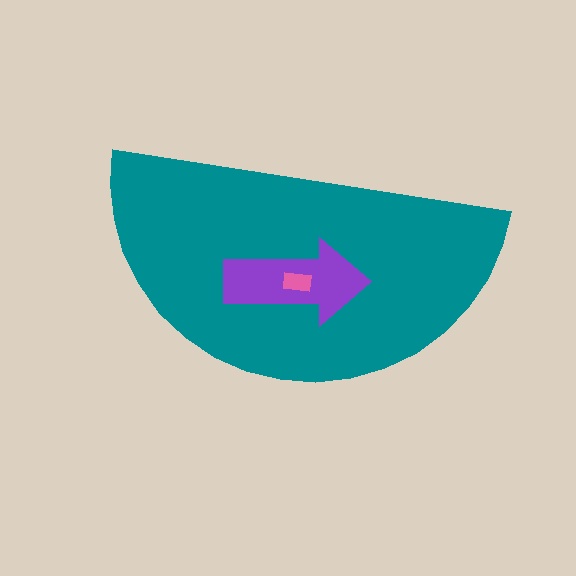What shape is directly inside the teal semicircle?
The purple arrow.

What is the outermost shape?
The teal semicircle.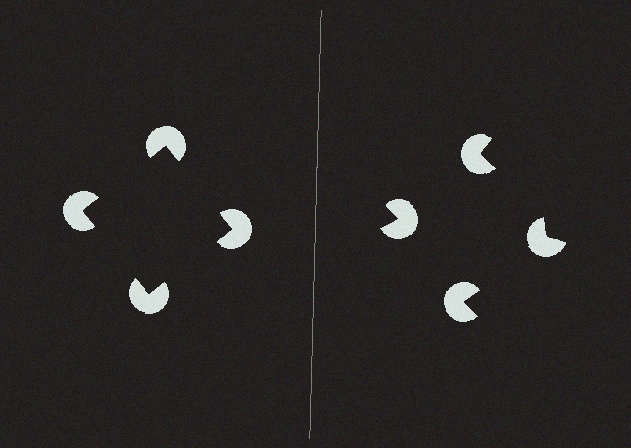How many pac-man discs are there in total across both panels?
8 — 4 on each side.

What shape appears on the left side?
An illusory square.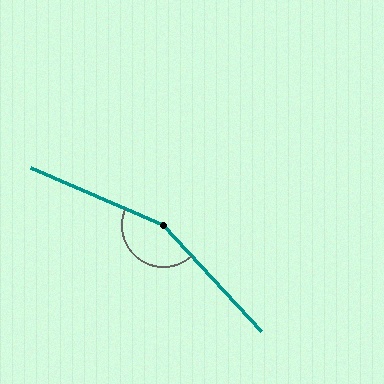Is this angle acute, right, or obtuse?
It is obtuse.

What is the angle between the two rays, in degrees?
Approximately 156 degrees.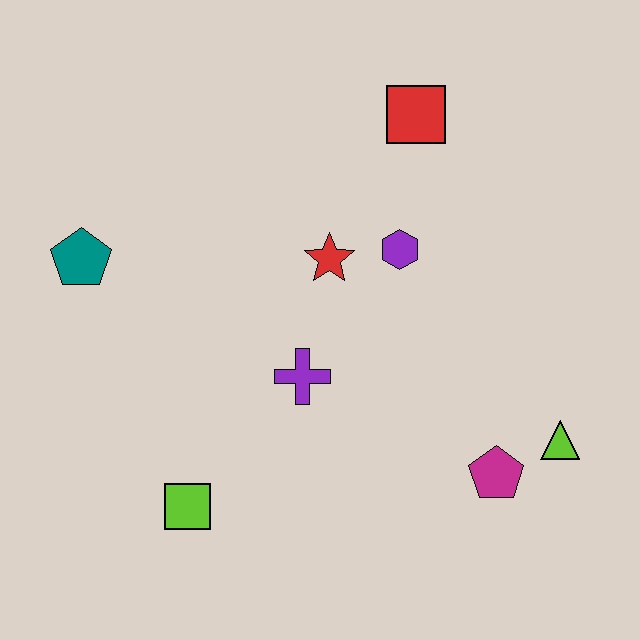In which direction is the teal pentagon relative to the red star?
The teal pentagon is to the left of the red star.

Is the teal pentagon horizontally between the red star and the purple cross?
No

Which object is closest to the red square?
The purple hexagon is closest to the red square.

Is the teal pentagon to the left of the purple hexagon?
Yes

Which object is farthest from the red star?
The lime triangle is farthest from the red star.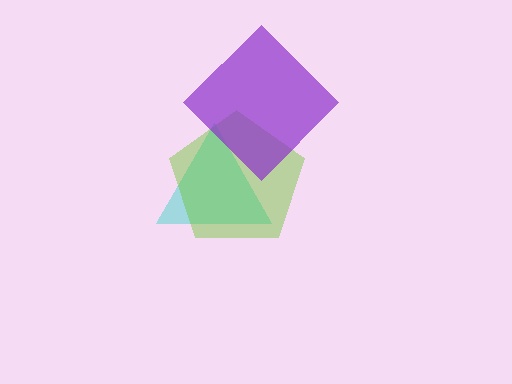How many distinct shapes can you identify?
There are 3 distinct shapes: a cyan triangle, a lime pentagon, a purple diamond.